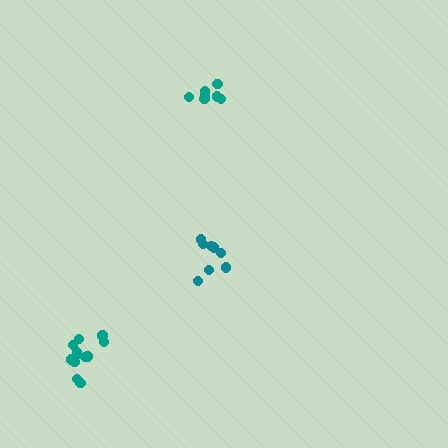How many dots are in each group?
Group 1: 12 dots, Group 2: 8 dots, Group 3: 7 dots (27 total).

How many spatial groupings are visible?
There are 3 spatial groupings.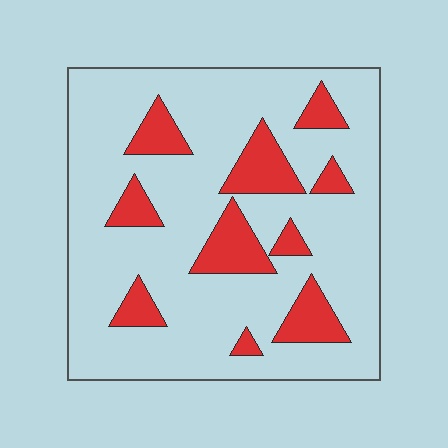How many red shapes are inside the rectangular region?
10.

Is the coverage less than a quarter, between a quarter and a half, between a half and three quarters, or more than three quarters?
Less than a quarter.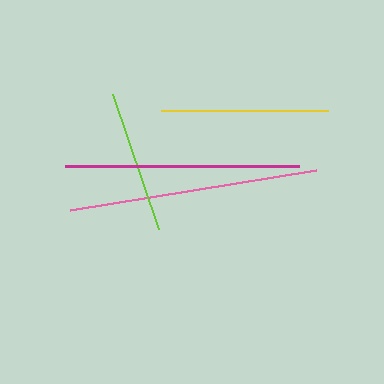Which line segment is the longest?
The pink line is the longest at approximately 249 pixels.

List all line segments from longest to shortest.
From longest to shortest: pink, magenta, yellow, lime.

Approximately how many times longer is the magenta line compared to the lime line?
The magenta line is approximately 1.6 times the length of the lime line.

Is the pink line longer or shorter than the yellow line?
The pink line is longer than the yellow line.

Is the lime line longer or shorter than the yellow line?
The yellow line is longer than the lime line.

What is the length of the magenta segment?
The magenta segment is approximately 234 pixels long.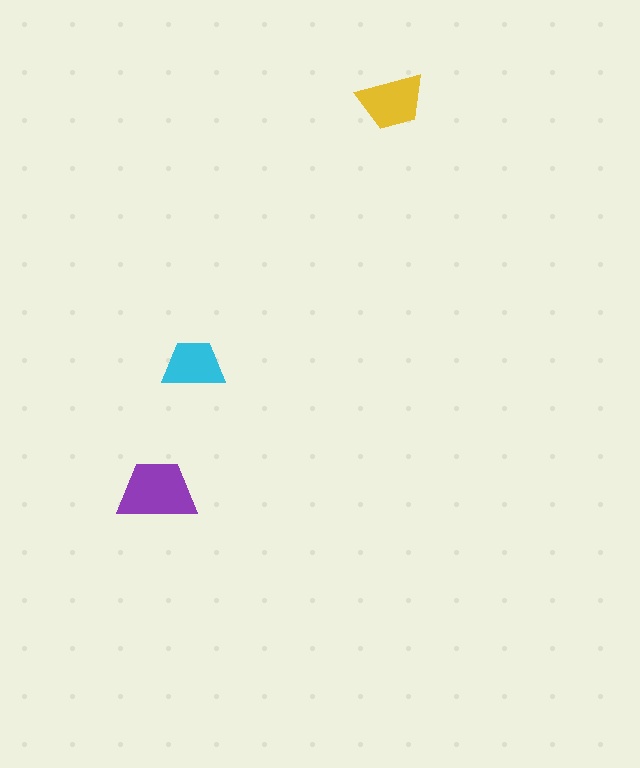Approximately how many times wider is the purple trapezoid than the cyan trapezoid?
About 1.5 times wider.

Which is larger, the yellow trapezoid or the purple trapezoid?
The purple one.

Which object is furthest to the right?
The yellow trapezoid is rightmost.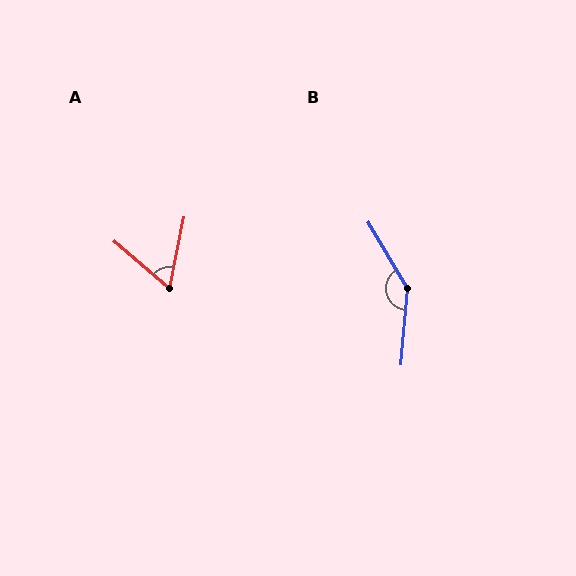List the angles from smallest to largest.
A (61°), B (144°).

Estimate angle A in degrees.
Approximately 61 degrees.